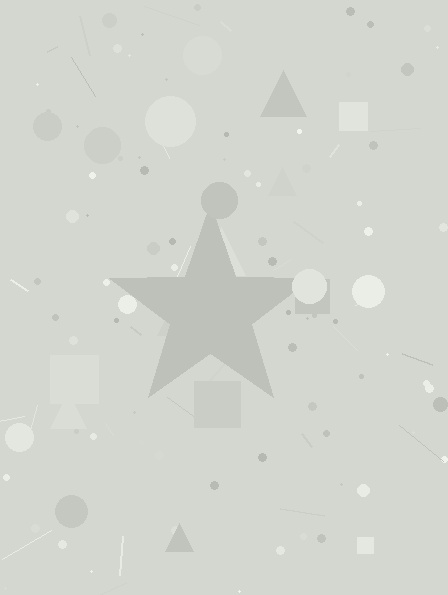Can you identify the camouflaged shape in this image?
The camouflaged shape is a star.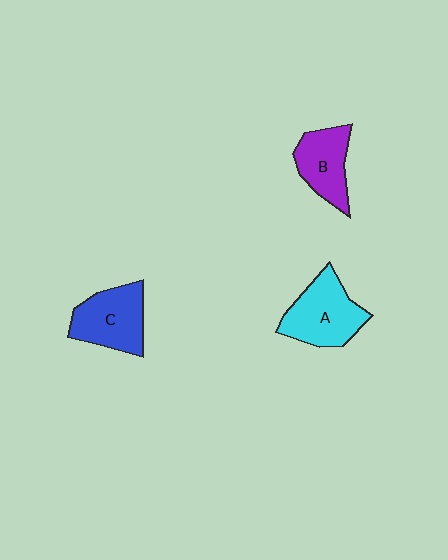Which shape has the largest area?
Shape A (cyan).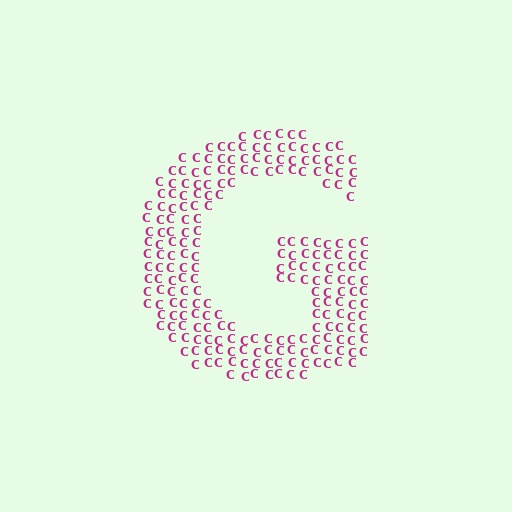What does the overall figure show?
The overall figure shows the letter G.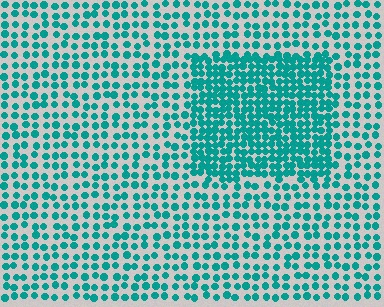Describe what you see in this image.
The image contains small teal elements arranged at two different densities. A rectangle-shaped region is visible where the elements are more densely packed than the surrounding area.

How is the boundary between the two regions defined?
The boundary is defined by a change in element density (approximately 2.0x ratio). All elements are the same color, size, and shape.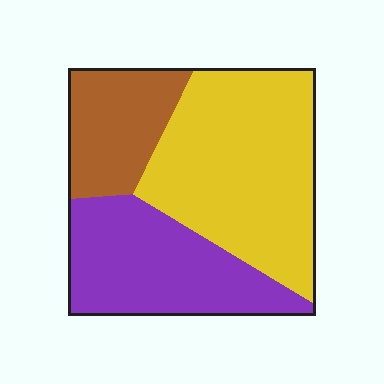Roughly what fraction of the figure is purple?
Purple covers around 30% of the figure.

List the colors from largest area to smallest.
From largest to smallest: yellow, purple, brown.